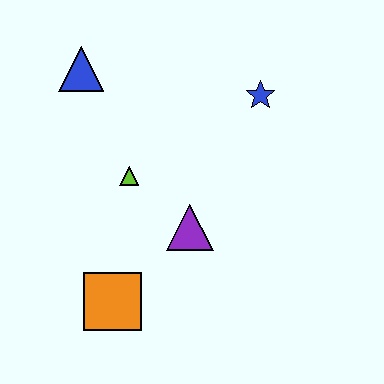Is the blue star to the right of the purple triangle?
Yes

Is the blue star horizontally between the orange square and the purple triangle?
No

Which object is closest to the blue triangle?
The lime triangle is closest to the blue triangle.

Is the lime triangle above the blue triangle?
No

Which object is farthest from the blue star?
The orange square is farthest from the blue star.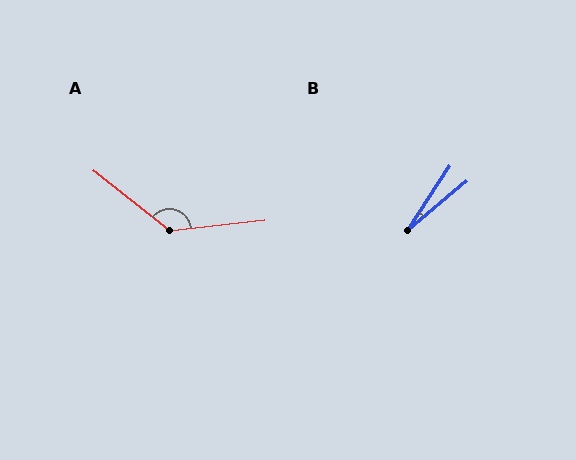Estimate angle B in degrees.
Approximately 16 degrees.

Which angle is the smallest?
B, at approximately 16 degrees.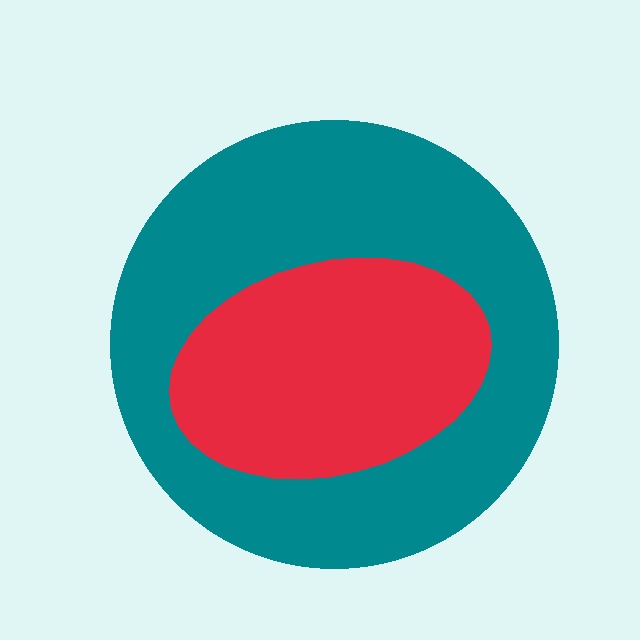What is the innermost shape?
The red ellipse.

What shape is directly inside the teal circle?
The red ellipse.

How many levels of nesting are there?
2.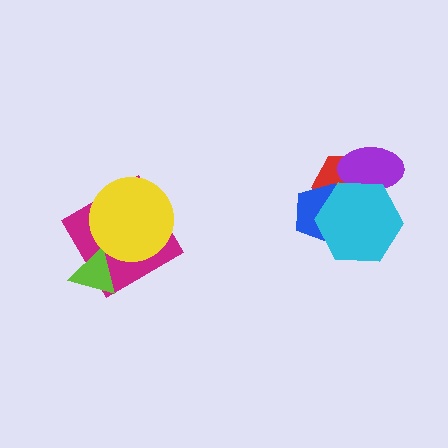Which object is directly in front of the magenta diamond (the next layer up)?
The lime triangle is directly in front of the magenta diamond.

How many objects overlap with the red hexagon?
3 objects overlap with the red hexagon.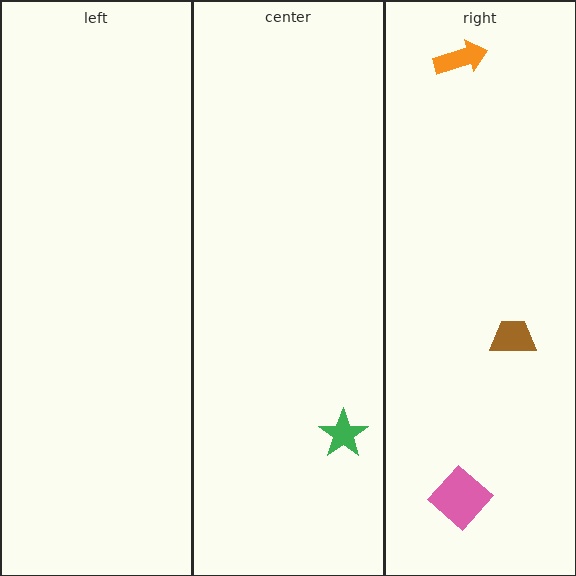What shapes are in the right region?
The pink diamond, the brown trapezoid, the orange arrow.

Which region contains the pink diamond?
The right region.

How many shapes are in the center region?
1.